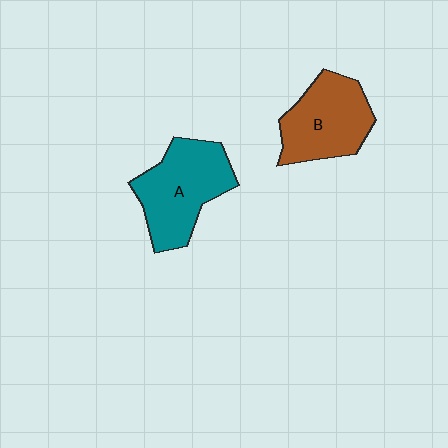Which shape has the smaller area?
Shape B (brown).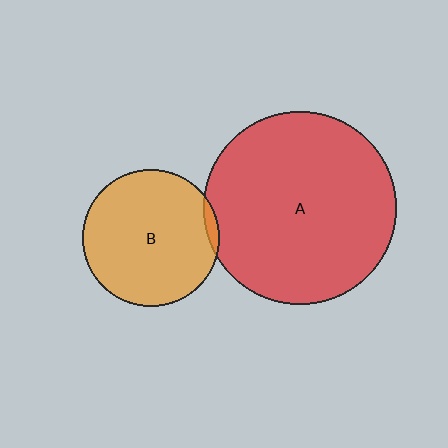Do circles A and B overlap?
Yes.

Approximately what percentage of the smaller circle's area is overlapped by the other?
Approximately 5%.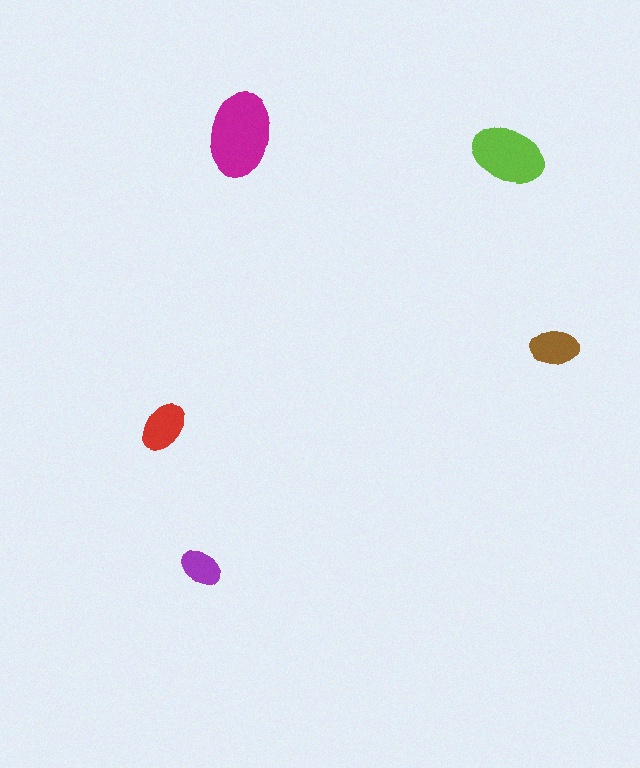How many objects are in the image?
There are 5 objects in the image.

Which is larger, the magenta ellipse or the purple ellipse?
The magenta one.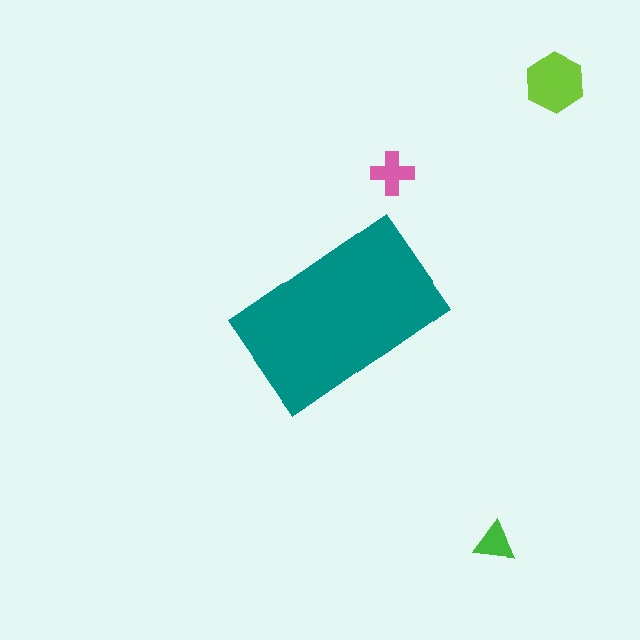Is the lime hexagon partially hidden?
No, the lime hexagon is fully visible.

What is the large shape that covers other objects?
A teal rectangle.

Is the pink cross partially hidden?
No, the pink cross is fully visible.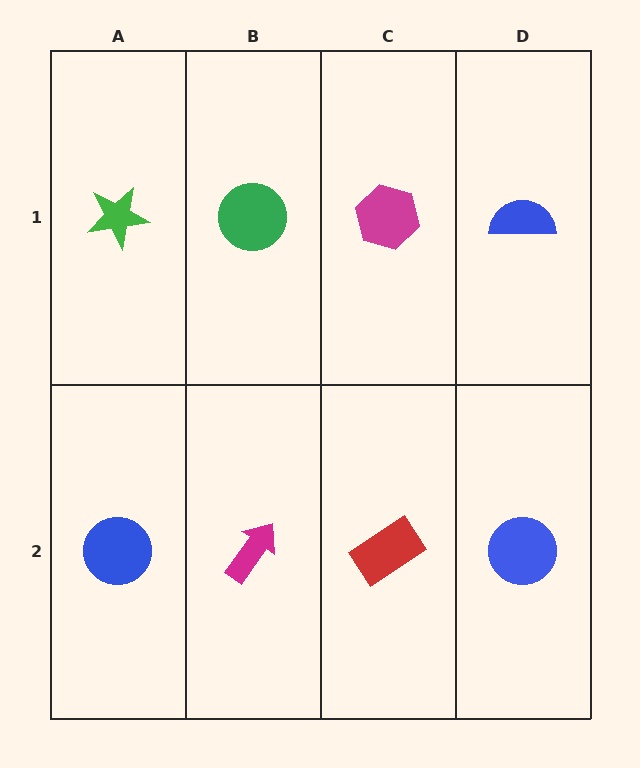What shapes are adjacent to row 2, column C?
A magenta hexagon (row 1, column C), a magenta arrow (row 2, column B), a blue circle (row 2, column D).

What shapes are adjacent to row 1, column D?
A blue circle (row 2, column D), a magenta hexagon (row 1, column C).